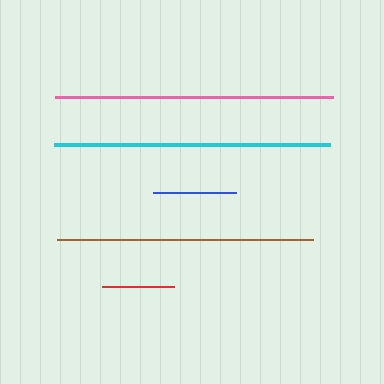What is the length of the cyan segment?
The cyan segment is approximately 276 pixels long.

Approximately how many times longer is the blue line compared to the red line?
The blue line is approximately 1.2 times the length of the red line.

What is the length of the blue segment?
The blue segment is approximately 83 pixels long.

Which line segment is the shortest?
The red line is the shortest at approximately 72 pixels.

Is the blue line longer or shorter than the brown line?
The brown line is longer than the blue line.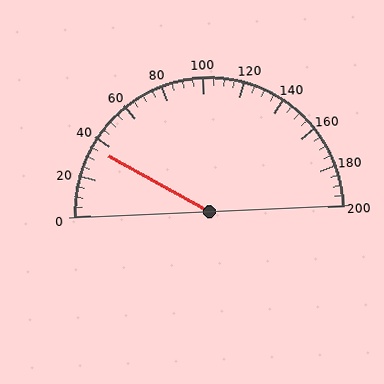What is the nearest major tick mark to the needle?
The nearest major tick mark is 40.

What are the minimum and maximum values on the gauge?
The gauge ranges from 0 to 200.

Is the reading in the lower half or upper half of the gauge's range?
The reading is in the lower half of the range (0 to 200).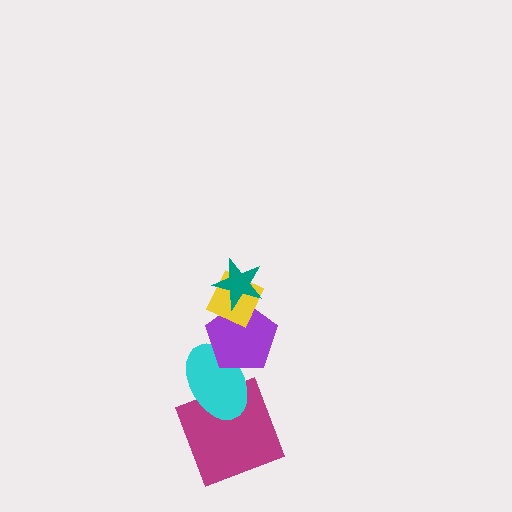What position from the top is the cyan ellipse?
The cyan ellipse is 4th from the top.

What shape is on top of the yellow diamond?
The teal star is on top of the yellow diamond.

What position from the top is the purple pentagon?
The purple pentagon is 3rd from the top.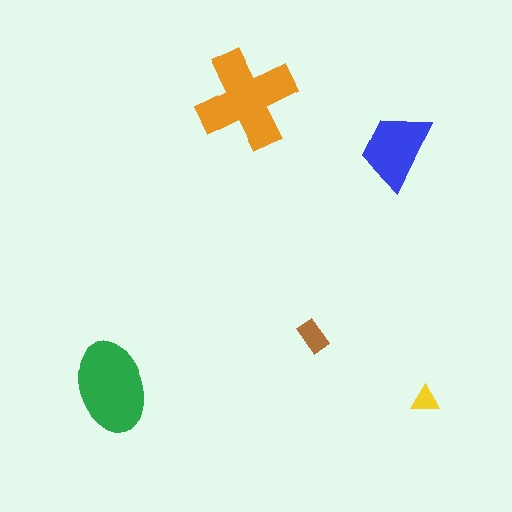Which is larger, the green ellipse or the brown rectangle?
The green ellipse.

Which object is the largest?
The orange cross.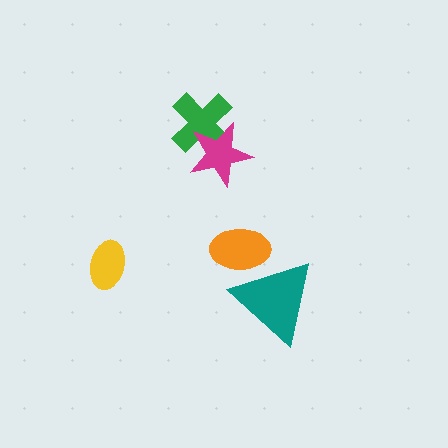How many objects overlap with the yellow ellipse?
0 objects overlap with the yellow ellipse.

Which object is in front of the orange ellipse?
The teal triangle is in front of the orange ellipse.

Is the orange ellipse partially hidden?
Yes, it is partially covered by another shape.